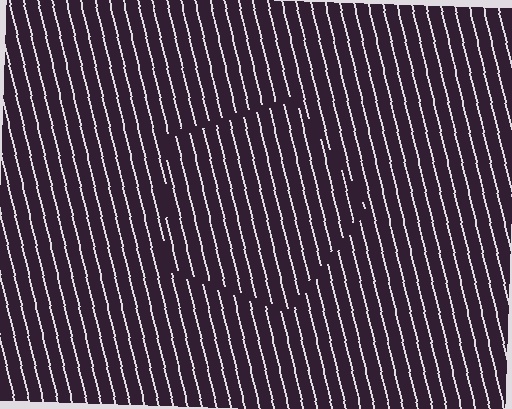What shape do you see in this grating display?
An illusory pentagon. The interior of the shape contains the same grating, shifted by half a period — the contour is defined by the phase discontinuity where line-ends from the inner and outer gratings abut.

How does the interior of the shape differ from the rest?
The interior of the shape contains the same grating, shifted by half a period — the contour is defined by the phase discontinuity where line-ends from the inner and outer gratings abut.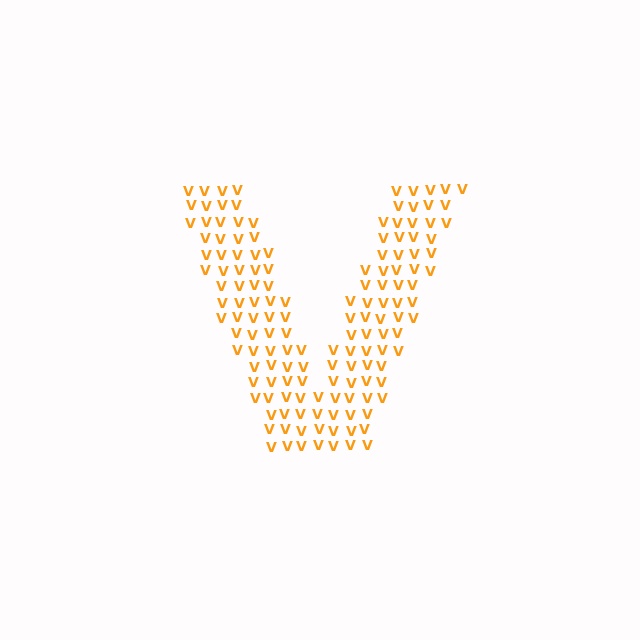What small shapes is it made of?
It is made of small letter V's.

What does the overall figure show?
The overall figure shows the letter V.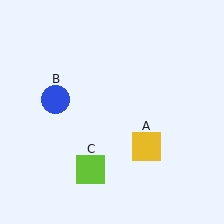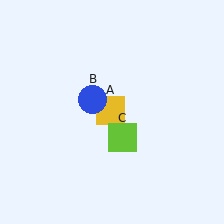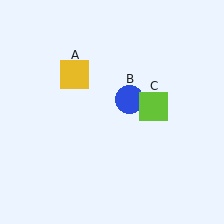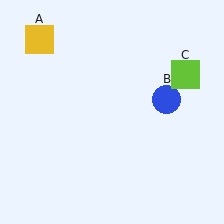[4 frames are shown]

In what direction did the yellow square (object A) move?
The yellow square (object A) moved up and to the left.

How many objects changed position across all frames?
3 objects changed position: yellow square (object A), blue circle (object B), lime square (object C).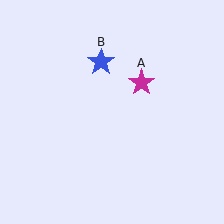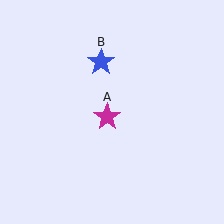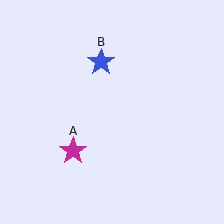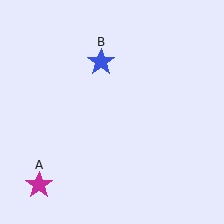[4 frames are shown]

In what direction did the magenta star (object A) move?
The magenta star (object A) moved down and to the left.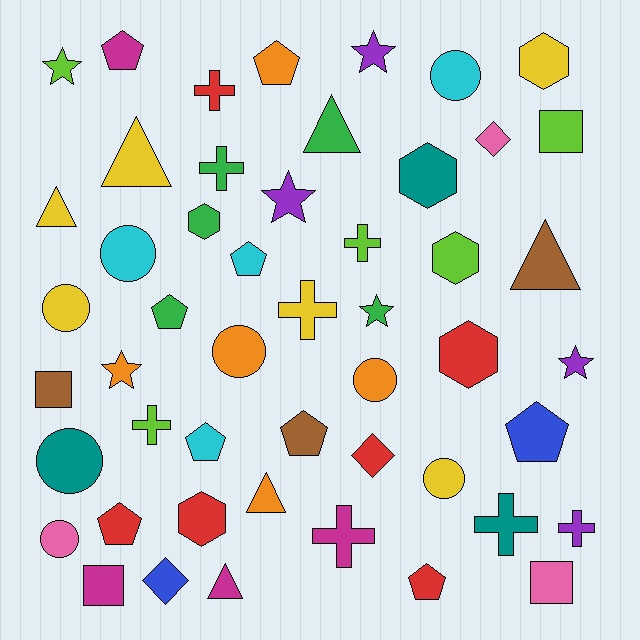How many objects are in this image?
There are 50 objects.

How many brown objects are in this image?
There are 3 brown objects.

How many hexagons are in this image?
There are 6 hexagons.